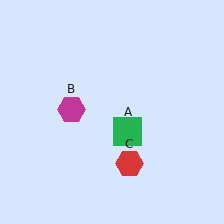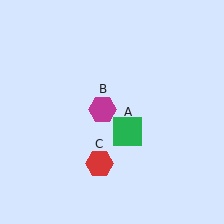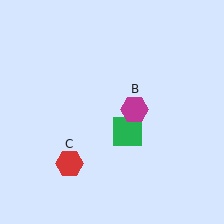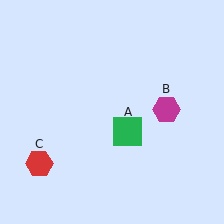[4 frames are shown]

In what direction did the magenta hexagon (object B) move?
The magenta hexagon (object B) moved right.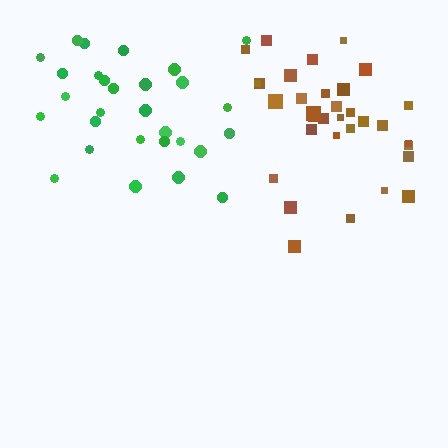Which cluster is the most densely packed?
Brown.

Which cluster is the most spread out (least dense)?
Green.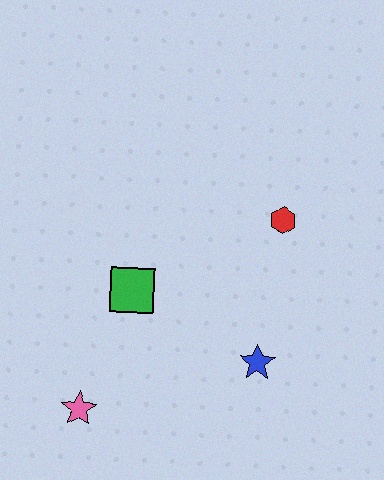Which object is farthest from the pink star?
The red hexagon is farthest from the pink star.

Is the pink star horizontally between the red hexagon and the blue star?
No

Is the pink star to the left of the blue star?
Yes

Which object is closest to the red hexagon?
The blue star is closest to the red hexagon.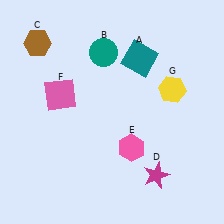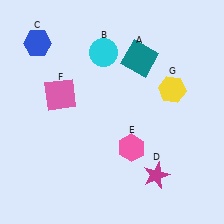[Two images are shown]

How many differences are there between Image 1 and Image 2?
There are 2 differences between the two images.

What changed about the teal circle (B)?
In Image 1, B is teal. In Image 2, it changed to cyan.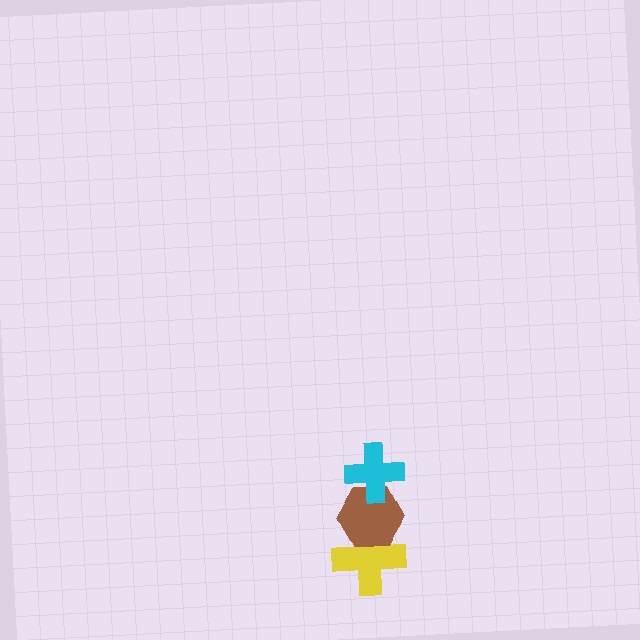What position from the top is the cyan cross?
The cyan cross is 1st from the top.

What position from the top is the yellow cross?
The yellow cross is 3rd from the top.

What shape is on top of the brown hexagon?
The cyan cross is on top of the brown hexagon.